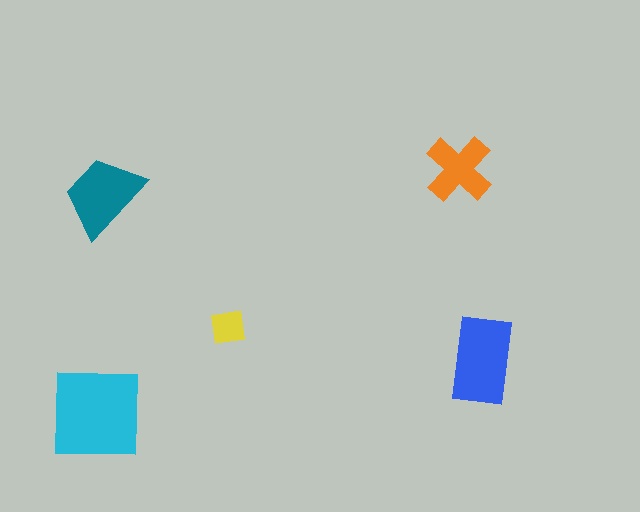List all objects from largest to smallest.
The cyan square, the blue rectangle, the teal trapezoid, the orange cross, the yellow square.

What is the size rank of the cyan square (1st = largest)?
1st.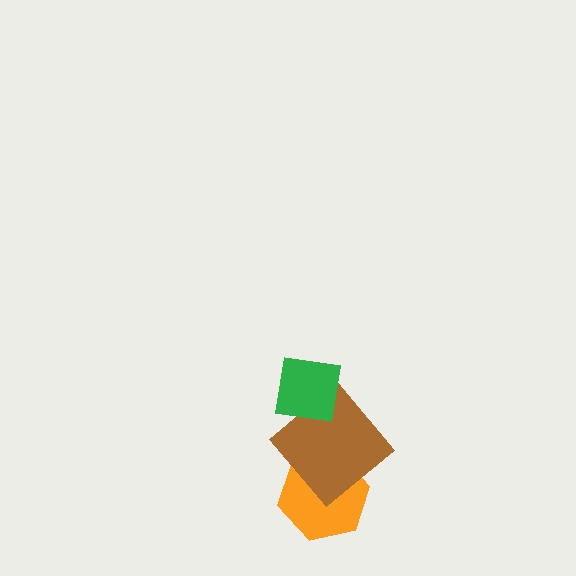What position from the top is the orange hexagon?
The orange hexagon is 3rd from the top.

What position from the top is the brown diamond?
The brown diamond is 2nd from the top.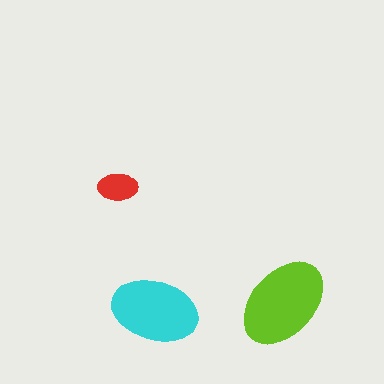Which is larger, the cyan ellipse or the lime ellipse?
The lime one.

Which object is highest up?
The red ellipse is topmost.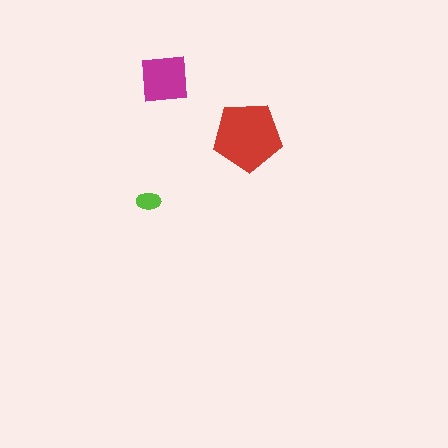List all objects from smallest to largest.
The lime ellipse, the magenta square, the red pentagon.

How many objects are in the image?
There are 3 objects in the image.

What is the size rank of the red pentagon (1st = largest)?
1st.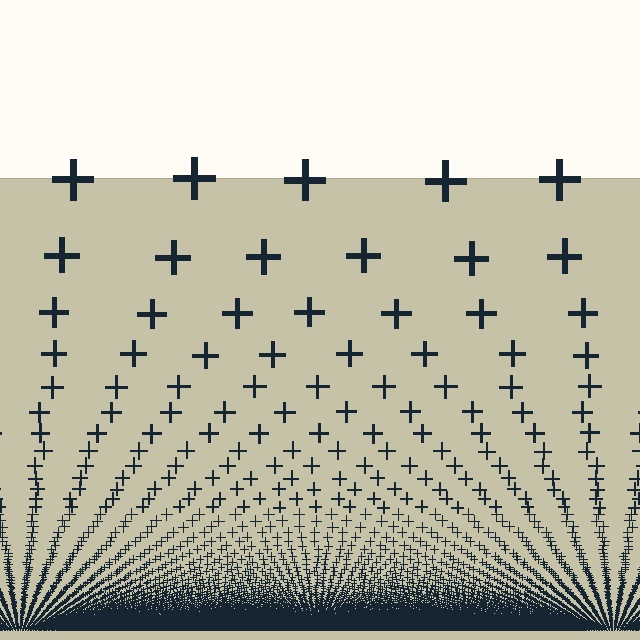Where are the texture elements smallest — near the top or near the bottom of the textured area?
Near the bottom.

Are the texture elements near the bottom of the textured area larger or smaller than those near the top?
Smaller. The gradient is inverted — elements near the bottom are smaller and denser.